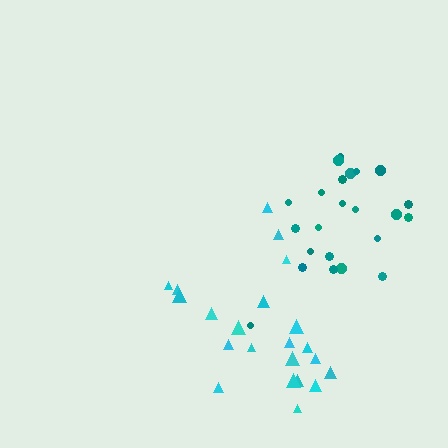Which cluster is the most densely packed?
Teal.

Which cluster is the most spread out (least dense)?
Cyan.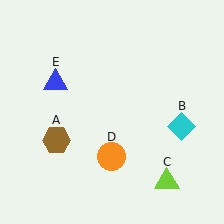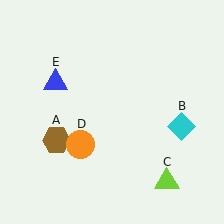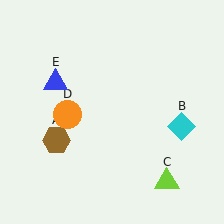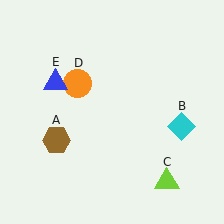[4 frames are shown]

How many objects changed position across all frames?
1 object changed position: orange circle (object D).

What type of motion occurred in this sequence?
The orange circle (object D) rotated clockwise around the center of the scene.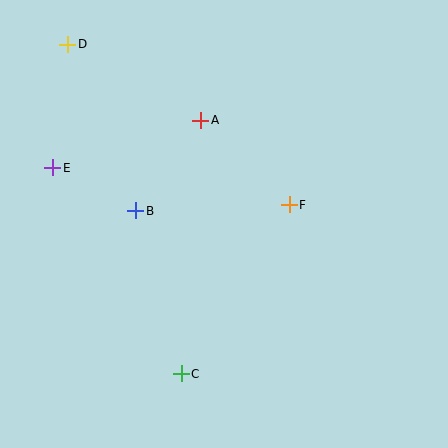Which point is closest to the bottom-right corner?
Point C is closest to the bottom-right corner.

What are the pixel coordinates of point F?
Point F is at (289, 205).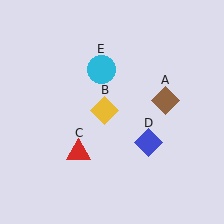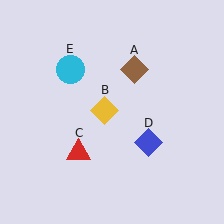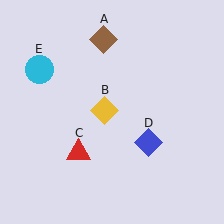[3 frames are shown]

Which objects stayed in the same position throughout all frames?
Yellow diamond (object B) and red triangle (object C) and blue diamond (object D) remained stationary.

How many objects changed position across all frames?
2 objects changed position: brown diamond (object A), cyan circle (object E).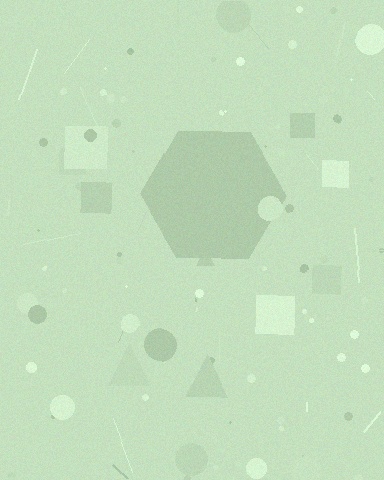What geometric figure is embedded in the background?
A hexagon is embedded in the background.